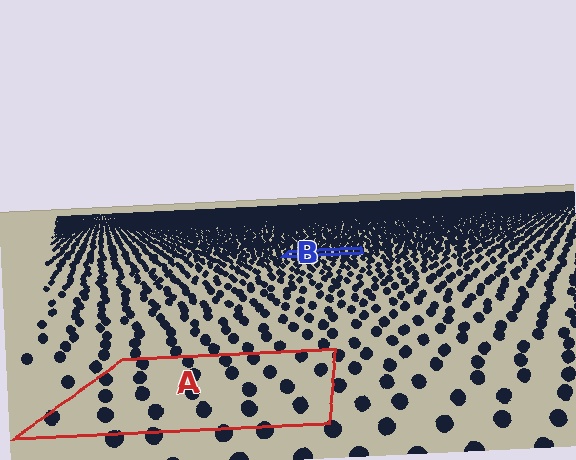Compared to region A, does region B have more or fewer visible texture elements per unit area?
Region B has more texture elements per unit area — they are packed more densely because it is farther away.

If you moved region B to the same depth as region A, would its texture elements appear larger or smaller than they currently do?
They would appear larger. At a closer depth, the same texture elements are projected at a bigger on-screen size.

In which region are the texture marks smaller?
The texture marks are smaller in region B, because it is farther away.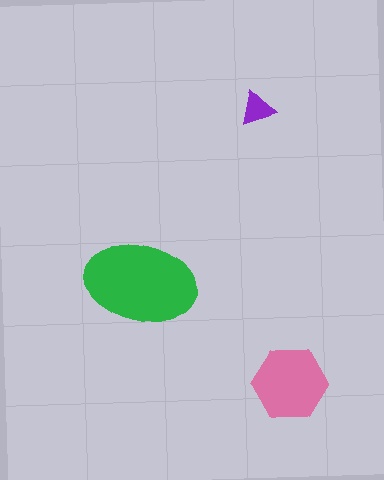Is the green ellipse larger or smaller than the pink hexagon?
Larger.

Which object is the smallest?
The purple triangle.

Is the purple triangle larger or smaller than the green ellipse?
Smaller.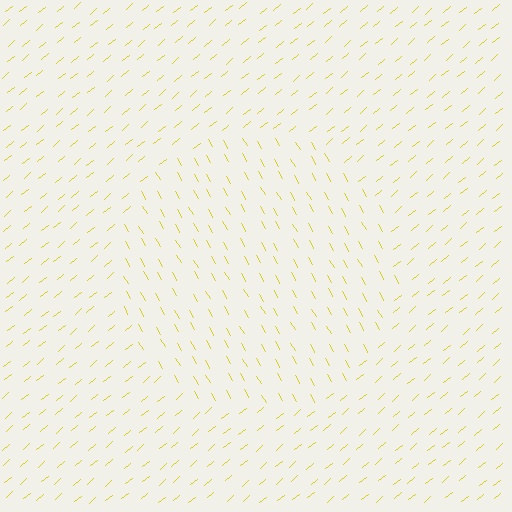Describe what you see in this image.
The image is filled with small yellow line segments. A circle region in the image has lines oriented differently from the surrounding lines, creating a visible texture boundary.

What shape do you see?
I see a circle.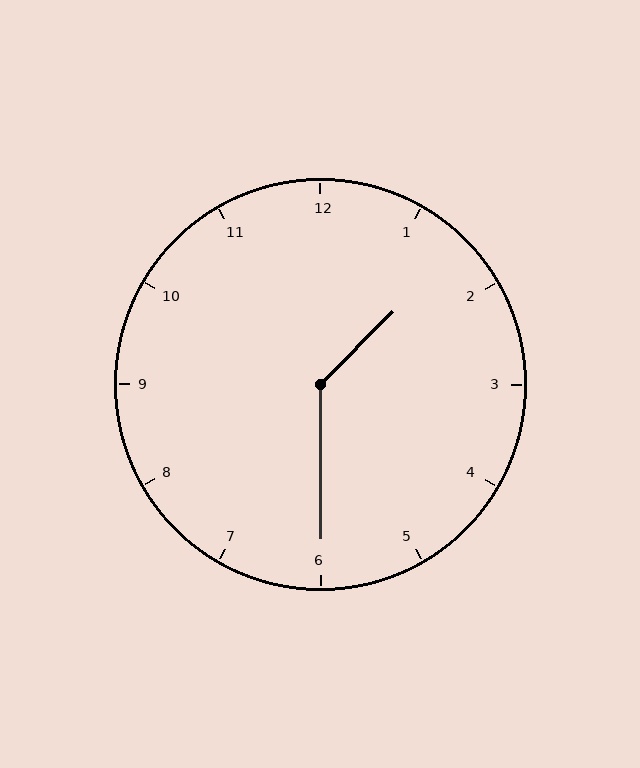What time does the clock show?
1:30.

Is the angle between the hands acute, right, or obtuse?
It is obtuse.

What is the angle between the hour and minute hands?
Approximately 135 degrees.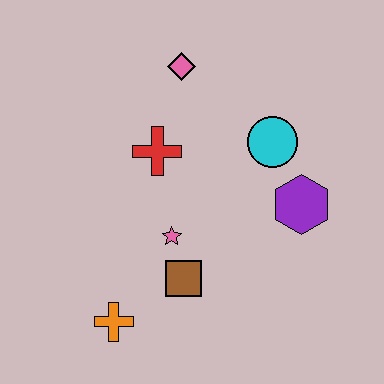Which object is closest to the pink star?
The brown square is closest to the pink star.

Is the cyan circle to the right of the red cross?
Yes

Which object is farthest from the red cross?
The orange cross is farthest from the red cross.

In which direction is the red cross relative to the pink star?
The red cross is above the pink star.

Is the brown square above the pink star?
No